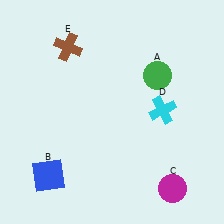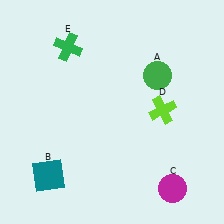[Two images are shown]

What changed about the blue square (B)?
In Image 1, B is blue. In Image 2, it changed to teal.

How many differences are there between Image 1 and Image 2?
There are 3 differences between the two images.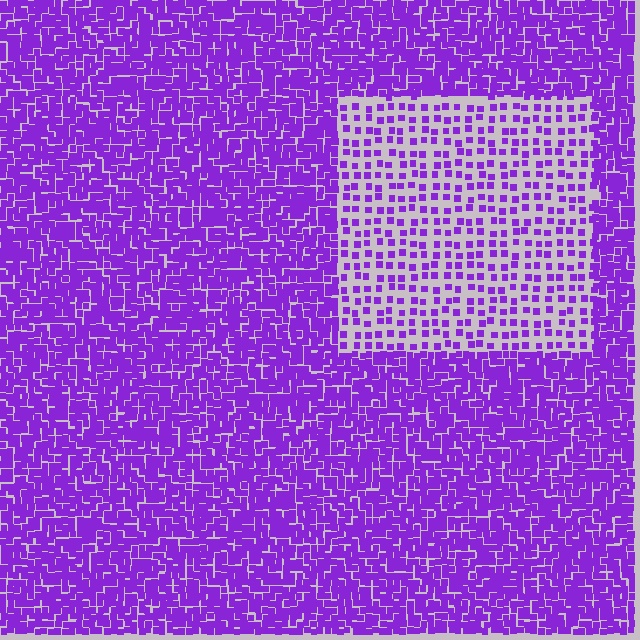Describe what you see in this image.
The image contains small purple elements arranged at two different densities. A rectangle-shaped region is visible where the elements are less densely packed than the surrounding area.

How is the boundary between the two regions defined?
The boundary is defined by a change in element density (approximately 2.7x ratio). All elements are the same color, size, and shape.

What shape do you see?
I see a rectangle.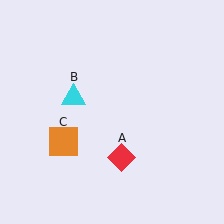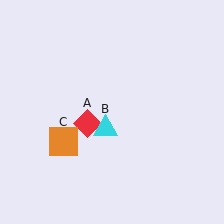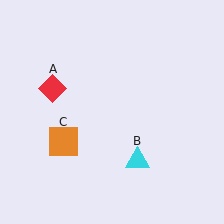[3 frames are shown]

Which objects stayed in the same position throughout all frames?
Orange square (object C) remained stationary.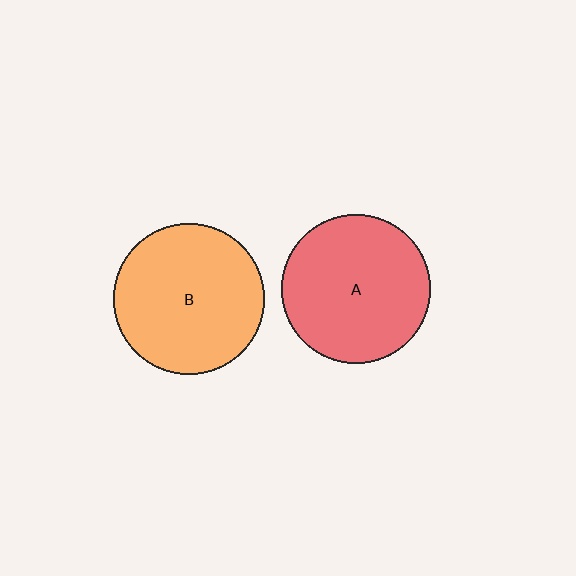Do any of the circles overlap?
No, none of the circles overlap.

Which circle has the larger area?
Circle B (orange).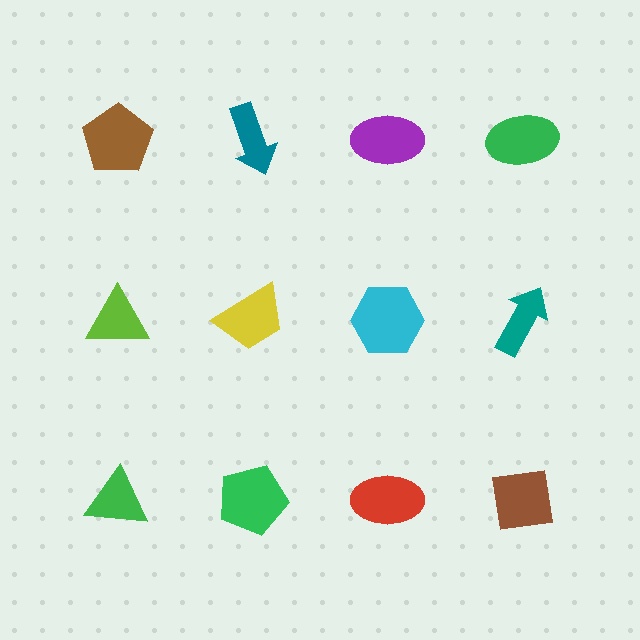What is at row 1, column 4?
A green ellipse.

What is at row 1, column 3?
A purple ellipse.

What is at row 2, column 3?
A cyan hexagon.